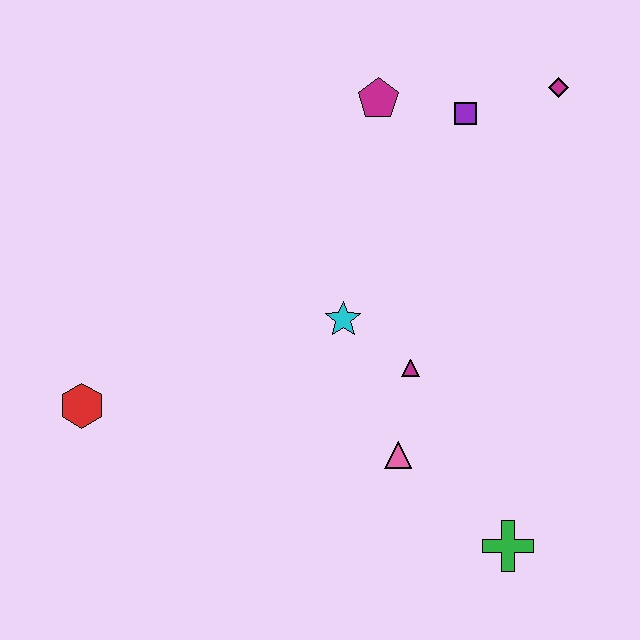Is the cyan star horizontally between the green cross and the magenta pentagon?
No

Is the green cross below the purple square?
Yes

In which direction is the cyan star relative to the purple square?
The cyan star is below the purple square.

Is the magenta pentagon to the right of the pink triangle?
No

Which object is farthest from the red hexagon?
The magenta diamond is farthest from the red hexagon.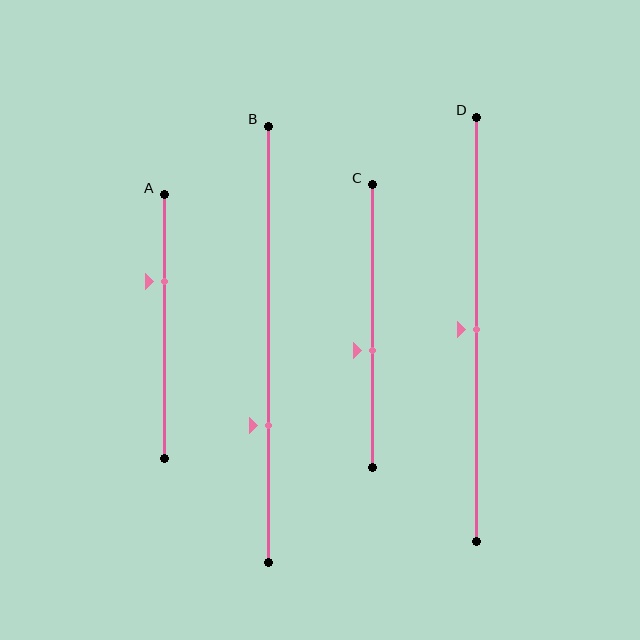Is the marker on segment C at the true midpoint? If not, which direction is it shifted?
No, the marker on segment C is shifted downward by about 9% of the segment length.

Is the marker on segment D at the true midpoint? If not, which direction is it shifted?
Yes, the marker on segment D is at the true midpoint.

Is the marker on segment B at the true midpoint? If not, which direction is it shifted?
No, the marker on segment B is shifted downward by about 19% of the segment length.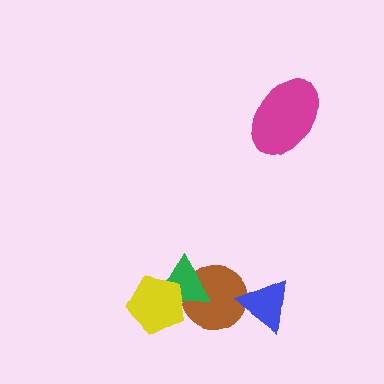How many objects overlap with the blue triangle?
1 object overlaps with the blue triangle.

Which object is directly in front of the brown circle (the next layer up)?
The green triangle is directly in front of the brown circle.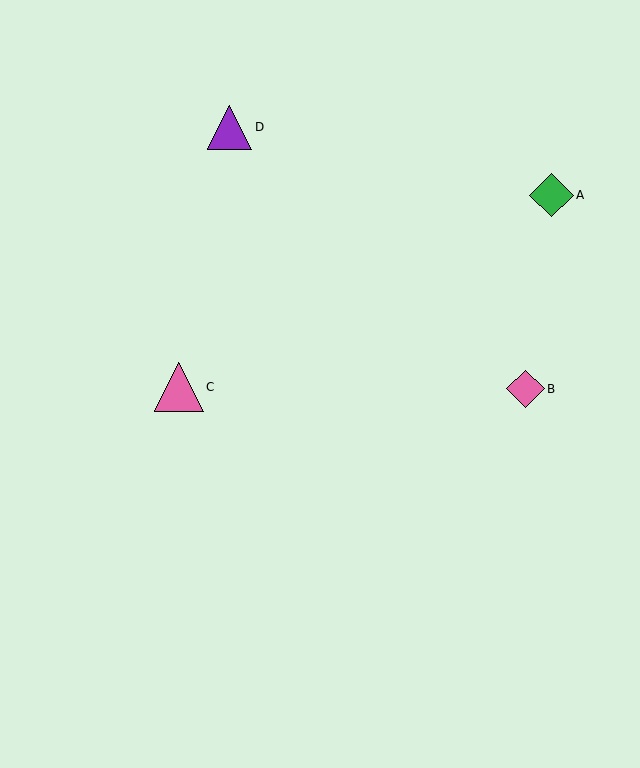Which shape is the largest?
The pink triangle (labeled C) is the largest.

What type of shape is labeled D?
Shape D is a purple triangle.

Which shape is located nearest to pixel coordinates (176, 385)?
The pink triangle (labeled C) at (179, 387) is nearest to that location.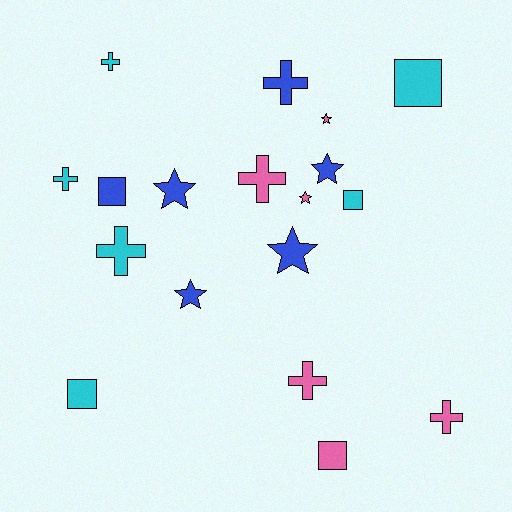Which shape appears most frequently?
Cross, with 7 objects.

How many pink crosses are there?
There are 3 pink crosses.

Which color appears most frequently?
Cyan, with 6 objects.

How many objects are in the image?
There are 18 objects.